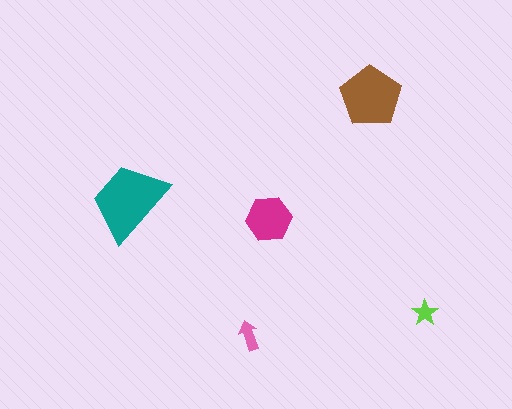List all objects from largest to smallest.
The teal trapezoid, the brown pentagon, the magenta hexagon, the pink arrow, the lime star.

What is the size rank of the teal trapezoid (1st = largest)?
1st.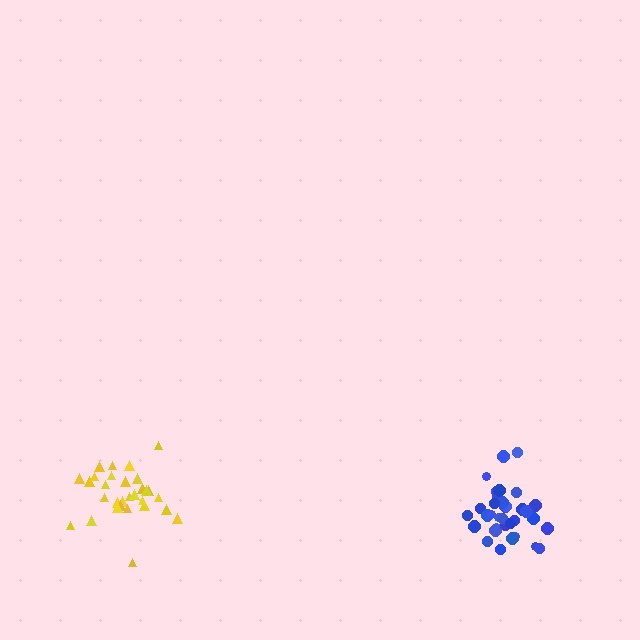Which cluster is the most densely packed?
Blue.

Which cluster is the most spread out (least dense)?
Yellow.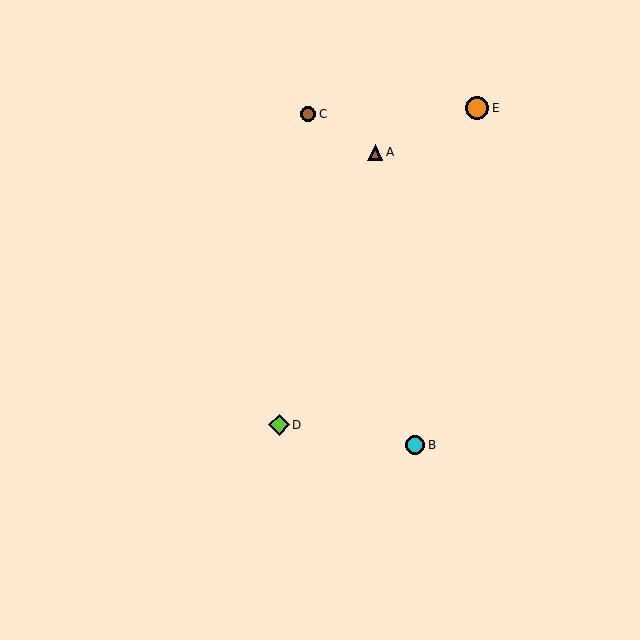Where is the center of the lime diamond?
The center of the lime diamond is at (279, 425).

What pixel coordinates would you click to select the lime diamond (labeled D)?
Click at (279, 425) to select the lime diamond D.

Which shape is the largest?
The orange circle (labeled E) is the largest.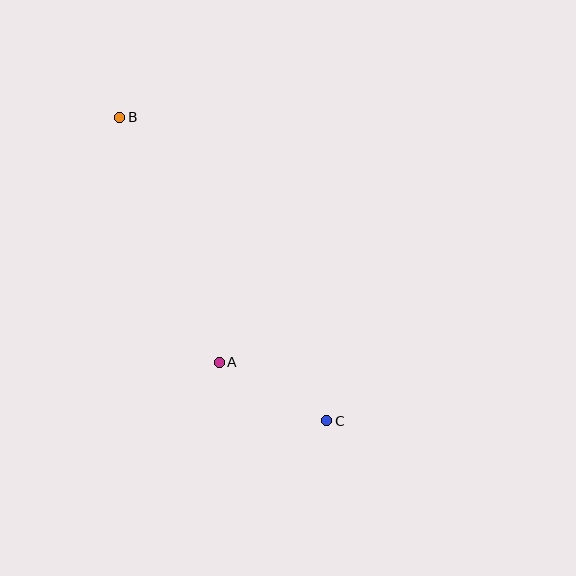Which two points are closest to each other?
Points A and C are closest to each other.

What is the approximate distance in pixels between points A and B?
The distance between A and B is approximately 265 pixels.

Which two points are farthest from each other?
Points B and C are farthest from each other.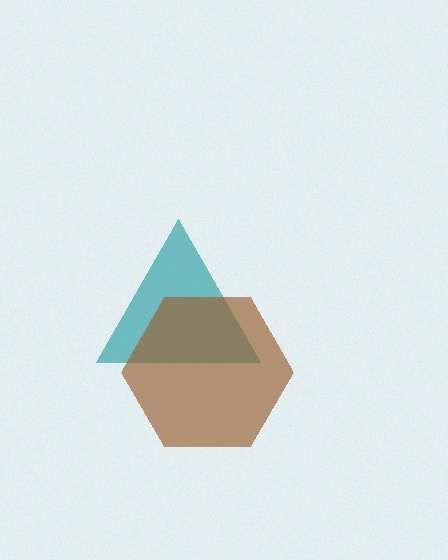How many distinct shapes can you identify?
There are 2 distinct shapes: a teal triangle, a brown hexagon.